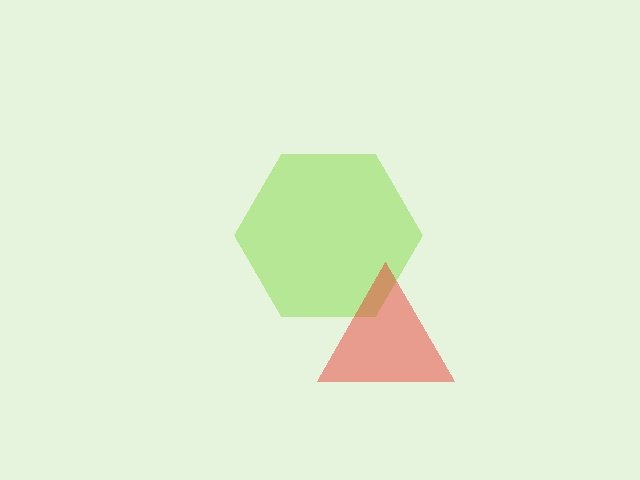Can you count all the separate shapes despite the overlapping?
Yes, there are 2 separate shapes.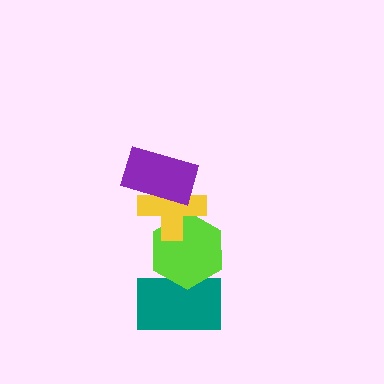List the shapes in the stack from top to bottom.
From top to bottom: the purple rectangle, the yellow cross, the lime hexagon, the teal rectangle.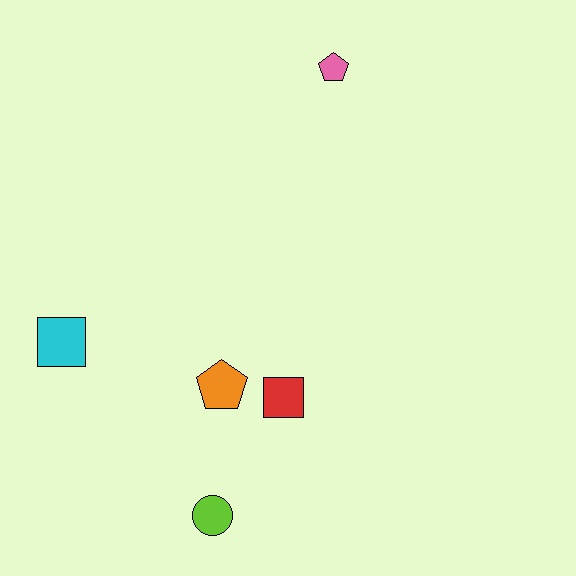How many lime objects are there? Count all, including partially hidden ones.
There is 1 lime object.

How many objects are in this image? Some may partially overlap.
There are 5 objects.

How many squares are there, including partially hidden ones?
There are 2 squares.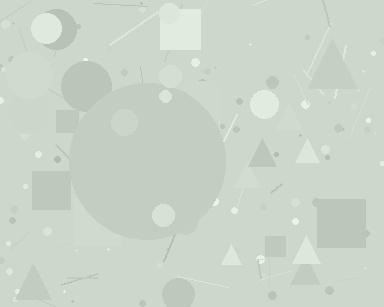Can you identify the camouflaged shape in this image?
The camouflaged shape is a circle.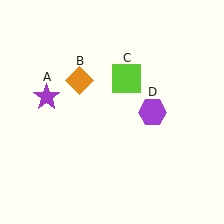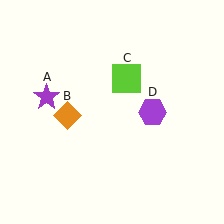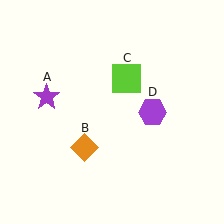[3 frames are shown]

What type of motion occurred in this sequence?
The orange diamond (object B) rotated counterclockwise around the center of the scene.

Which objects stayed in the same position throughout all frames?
Purple star (object A) and lime square (object C) and purple hexagon (object D) remained stationary.